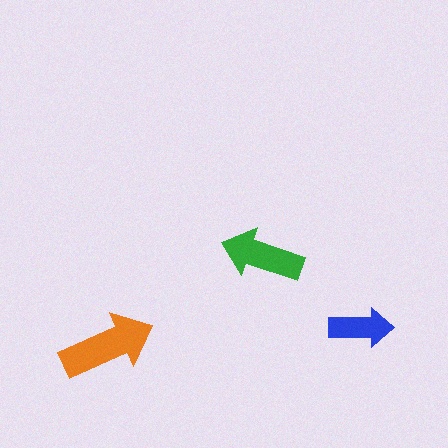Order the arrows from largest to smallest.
the orange one, the green one, the blue one.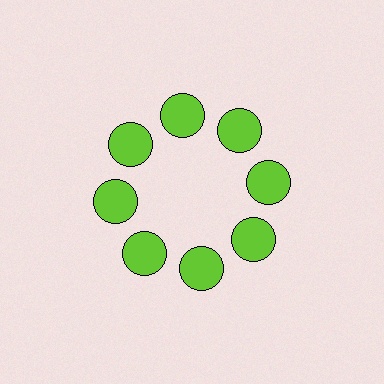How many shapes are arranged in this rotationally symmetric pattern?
There are 8 shapes, arranged in 8 groups of 1.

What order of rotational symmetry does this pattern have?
This pattern has 8-fold rotational symmetry.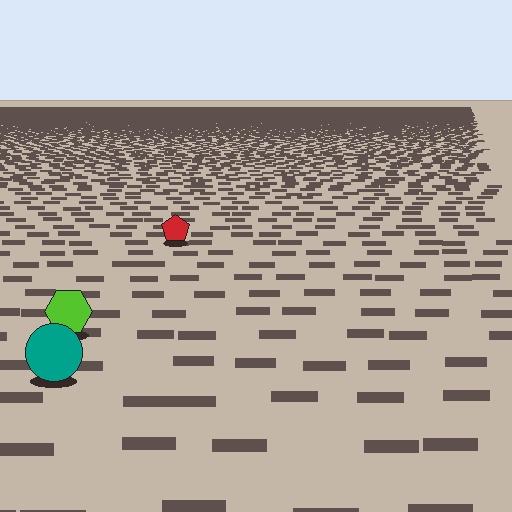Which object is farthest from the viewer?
The red pentagon is farthest from the viewer. It appears smaller and the ground texture around it is denser.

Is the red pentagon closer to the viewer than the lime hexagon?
No. The lime hexagon is closer — you can tell from the texture gradient: the ground texture is coarser near it.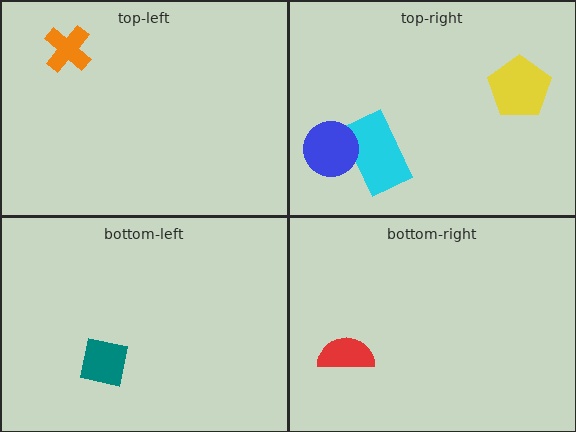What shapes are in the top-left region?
The orange cross.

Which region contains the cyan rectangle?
The top-right region.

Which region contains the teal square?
The bottom-left region.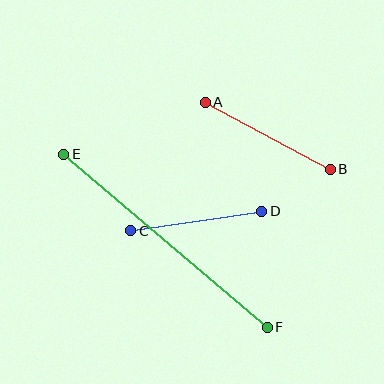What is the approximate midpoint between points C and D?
The midpoint is at approximately (196, 221) pixels.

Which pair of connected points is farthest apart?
Points E and F are farthest apart.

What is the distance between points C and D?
The distance is approximately 132 pixels.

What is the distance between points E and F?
The distance is approximately 267 pixels.